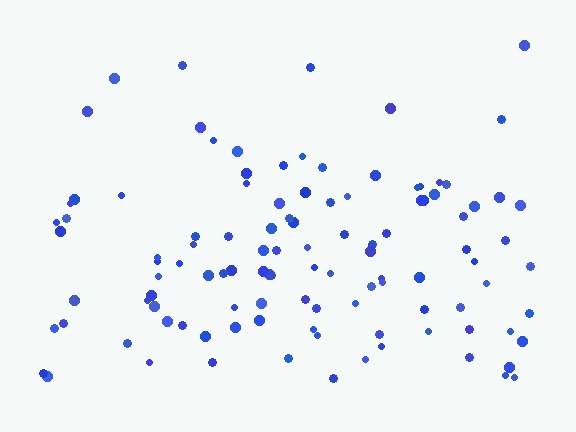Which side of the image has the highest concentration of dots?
The bottom.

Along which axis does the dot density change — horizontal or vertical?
Vertical.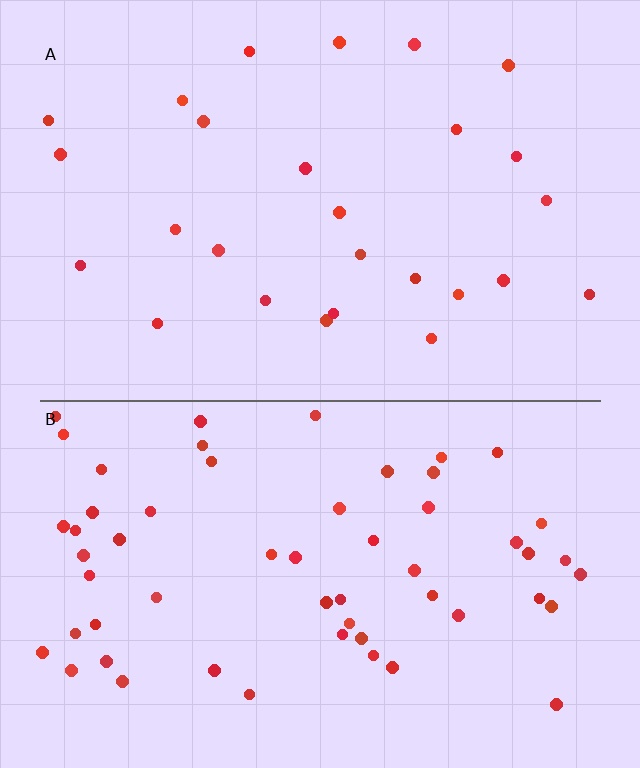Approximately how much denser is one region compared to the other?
Approximately 2.1× — region B over region A.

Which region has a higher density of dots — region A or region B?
B (the bottom).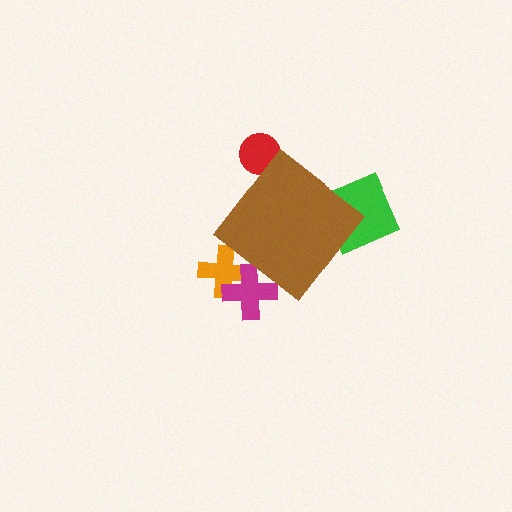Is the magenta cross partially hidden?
Yes, the magenta cross is partially hidden behind the brown diamond.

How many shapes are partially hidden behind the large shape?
4 shapes are partially hidden.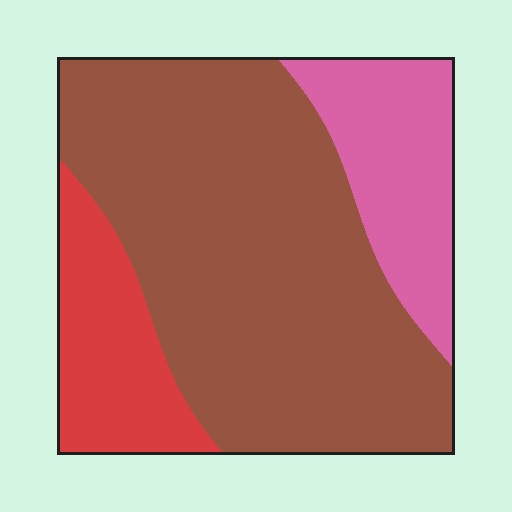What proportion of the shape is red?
Red takes up less than a sixth of the shape.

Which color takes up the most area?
Brown, at roughly 65%.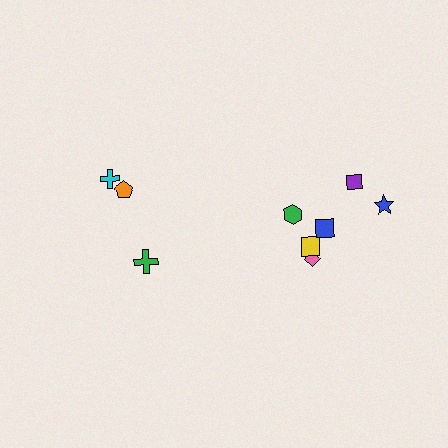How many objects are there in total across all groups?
There are 9 objects.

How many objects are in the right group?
There are 6 objects.